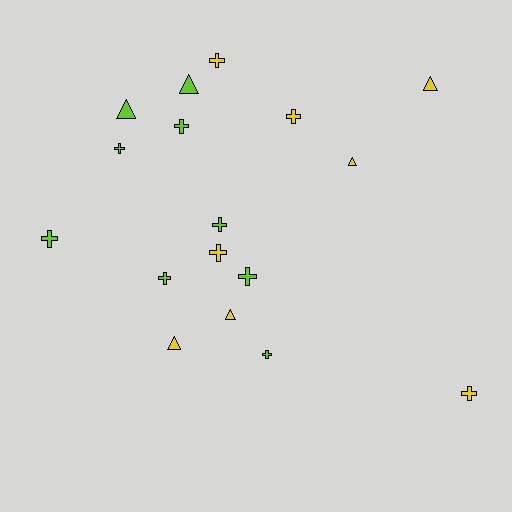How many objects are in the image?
There are 17 objects.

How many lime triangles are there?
There are 2 lime triangles.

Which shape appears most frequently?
Cross, with 11 objects.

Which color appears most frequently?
Lime, with 9 objects.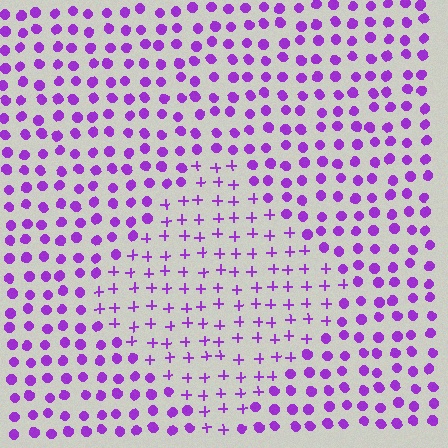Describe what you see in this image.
The image is filled with small purple elements arranged in a uniform grid. A diamond-shaped region contains plus signs, while the surrounding area contains circles. The boundary is defined purely by the change in element shape.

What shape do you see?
I see a diamond.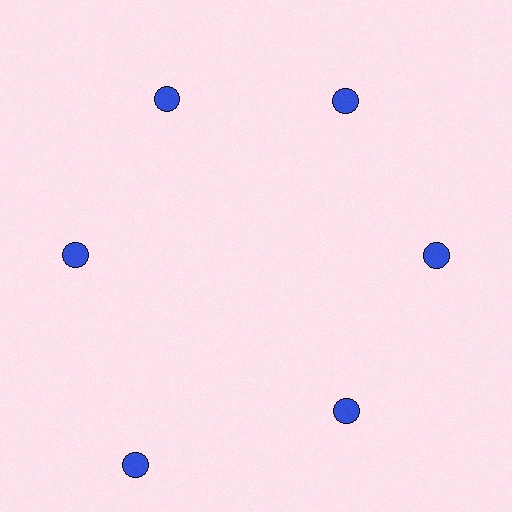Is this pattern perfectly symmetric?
No. The 6 blue circles are arranged in a ring, but one element near the 7 o'clock position is pushed outward from the center, breaking the 6-fold rotational symmetry.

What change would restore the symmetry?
The symmetry would be restored by moving it inward, back onto the ring so that all 6 circles sit at equal angles and equal distance from the center.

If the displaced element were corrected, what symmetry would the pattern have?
It would have 6-fold rotational symmetry — the pattern would map onto itself every 60 degrees.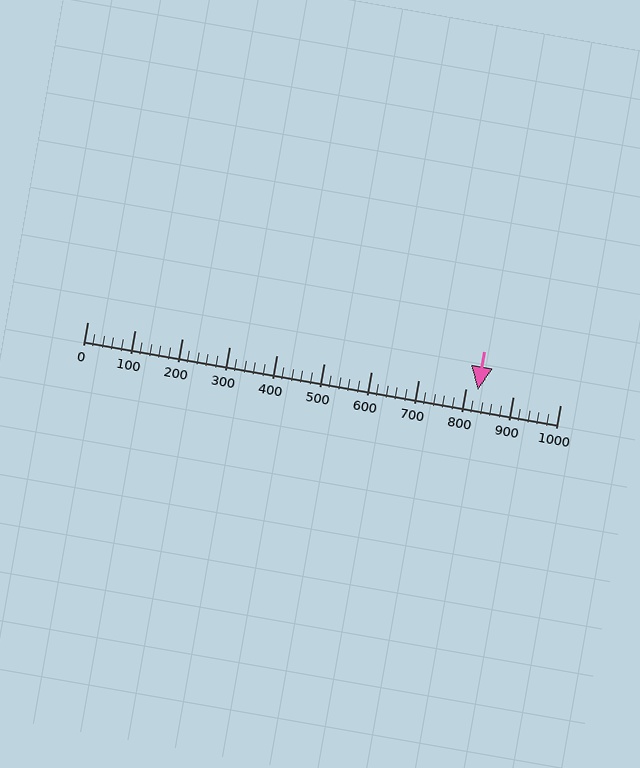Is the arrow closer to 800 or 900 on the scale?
The arrow is closer to 800.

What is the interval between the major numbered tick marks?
The major tick marks are spaced 100 units apart.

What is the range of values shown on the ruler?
The ruler shows values from 0 to 1000.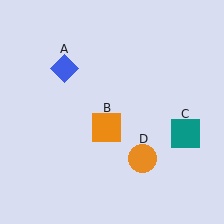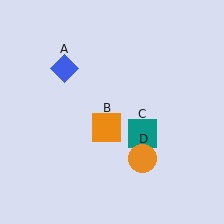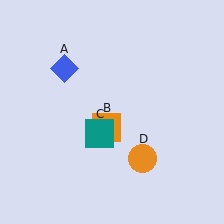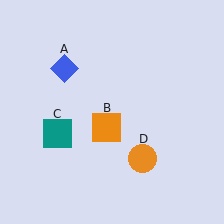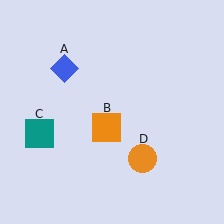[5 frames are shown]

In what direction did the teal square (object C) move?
The teal square (object C) moved left.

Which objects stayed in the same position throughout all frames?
Blue diamond (object A) and orange square (object B) and orange circle (object D) remained stationary.